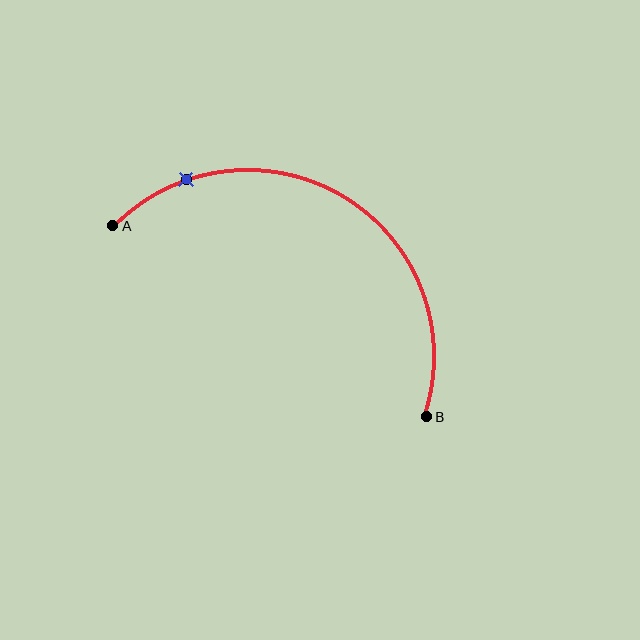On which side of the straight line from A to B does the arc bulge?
The arc bulges above the straight line connecting A and B.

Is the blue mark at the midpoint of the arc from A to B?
No. The blue mark lies on the arc but is closer to endpoint A. The arc midpoint would be at the point on the curve equidistant along the arc from both A and B.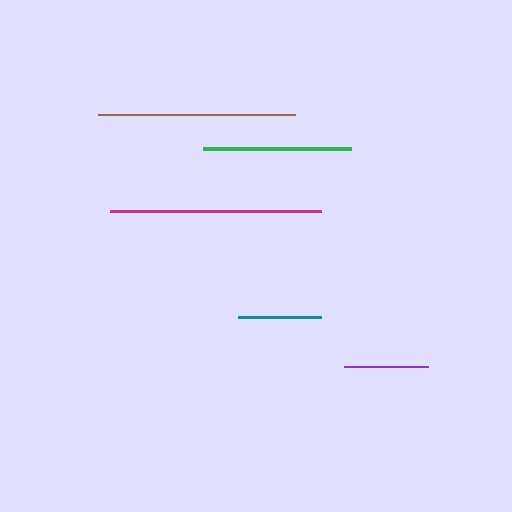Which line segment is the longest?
The magenta line is the longest at approximately 211 pixels.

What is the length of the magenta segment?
The magenta segment is approximately 211 pixels long.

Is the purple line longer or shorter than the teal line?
The purple line is longer than the teal line.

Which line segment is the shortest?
The teal line is the shortest at approximately 82 pixels.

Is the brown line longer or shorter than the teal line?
The brown line is longer than the teal line.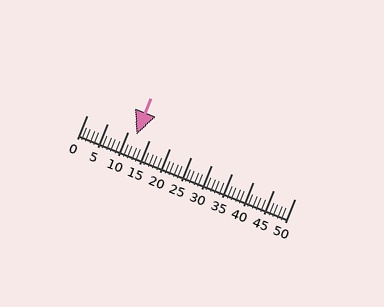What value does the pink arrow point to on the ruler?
The pink arrow points to approximately 12.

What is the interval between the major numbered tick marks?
The major tick marks are spaced 5 units apart.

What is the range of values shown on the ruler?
The ruler shows values from 0 to 50.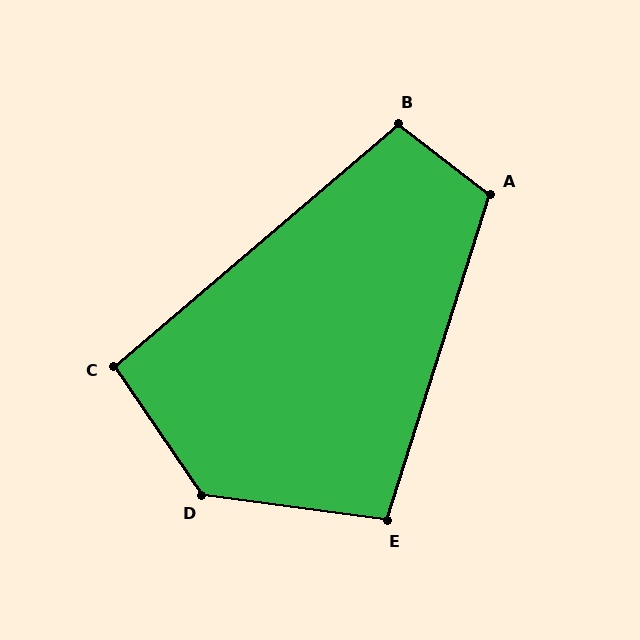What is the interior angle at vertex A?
Approximately 110 degrees (obtuse).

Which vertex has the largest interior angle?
D, at approximately 132 degrees.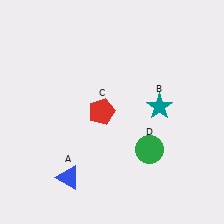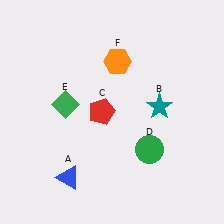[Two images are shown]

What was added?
A green diamond (E), an orange hexagon (F) were added in Image 2.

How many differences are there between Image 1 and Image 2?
There are 2 differences between the two images.